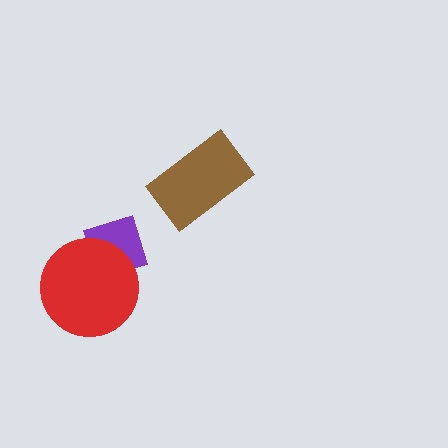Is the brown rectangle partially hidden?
No, no other shape covers it.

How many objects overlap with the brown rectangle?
0 objects overlap with the brown rectangle.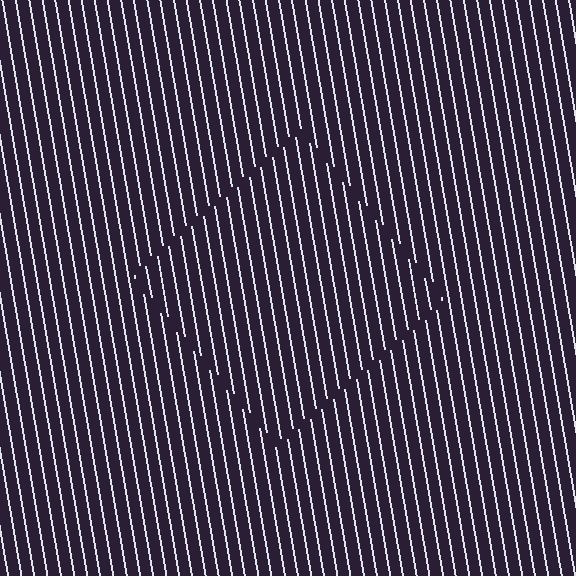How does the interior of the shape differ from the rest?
The interior of the shape contains the same grating, shifted by half a period — the contour is defined by the phase discontinuity where line-ends from the inner and outer gratings abut.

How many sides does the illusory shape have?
4 sides — the line-ends trace a square.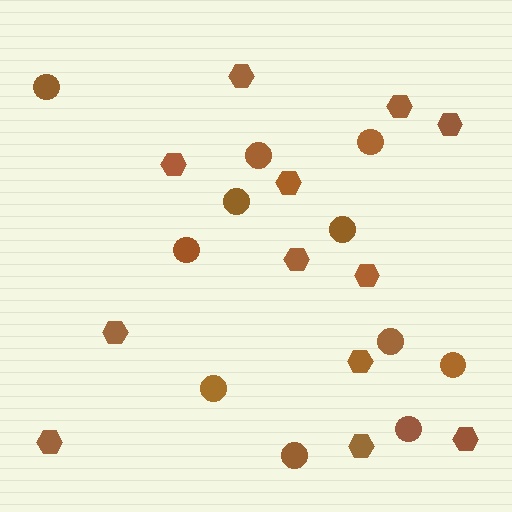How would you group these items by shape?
There are 2 groups: one group of circles (11) and one group of hexagons (12).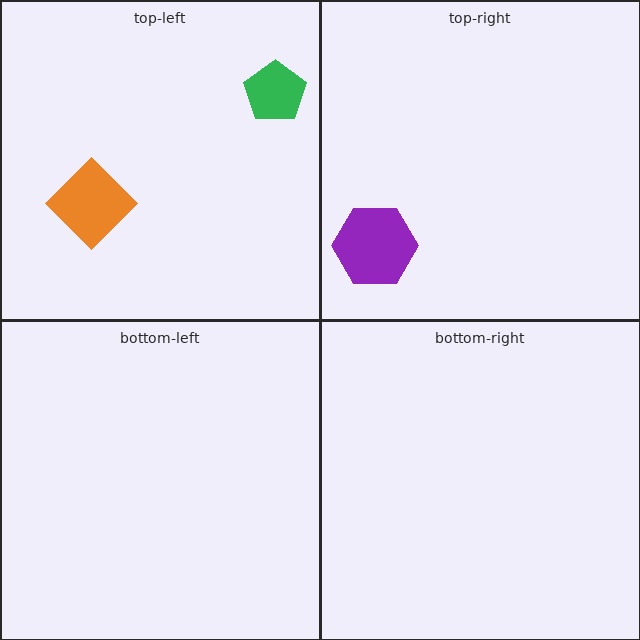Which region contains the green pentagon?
The top-left region.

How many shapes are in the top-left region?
2.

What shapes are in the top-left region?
The green pentagon, the orange diamond.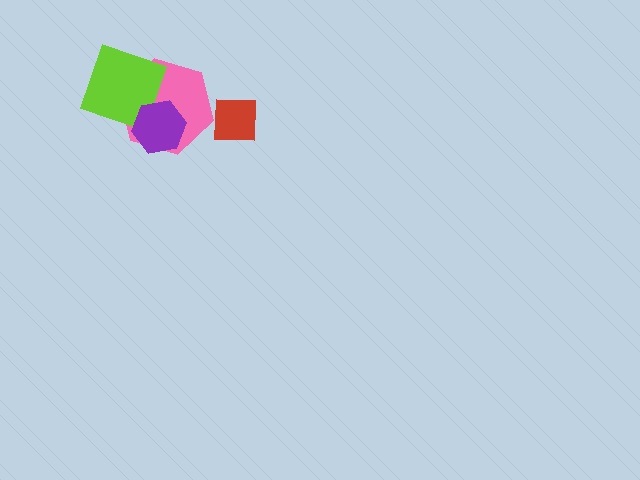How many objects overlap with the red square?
0 objects overlap with the red square.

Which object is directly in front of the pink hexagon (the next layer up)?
The lime diamond is directly in front of the pink hexagon.